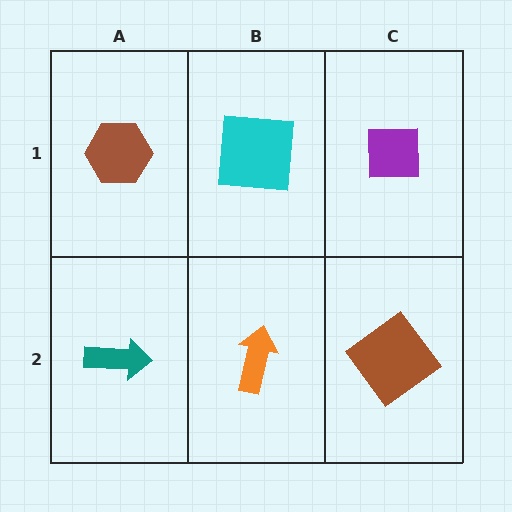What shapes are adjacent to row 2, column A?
A brown hexagon (row 1, column A), an orange arrow (row 2, column B).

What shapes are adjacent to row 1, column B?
An orange arrow (row 2, column B), a brown hexagon (row 1, column A), a purple square (row 1, column C).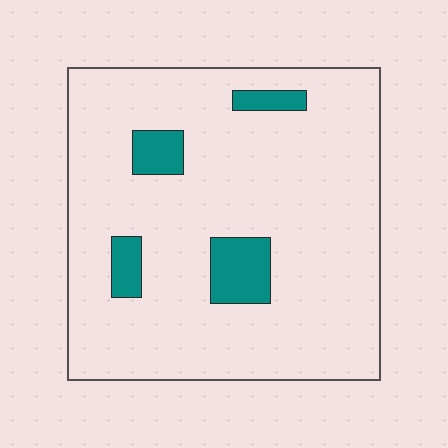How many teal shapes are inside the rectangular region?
4.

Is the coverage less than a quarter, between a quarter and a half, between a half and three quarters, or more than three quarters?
Less than a quarter.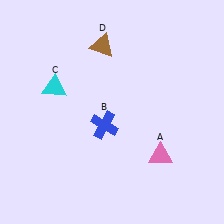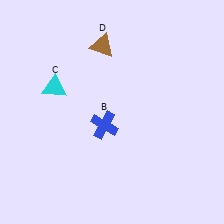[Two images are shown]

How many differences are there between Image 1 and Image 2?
There is 1 difference between the two images.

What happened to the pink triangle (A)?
The pink triangle (A) was removed in Image 2. It was in the bottom-right area of Image 1.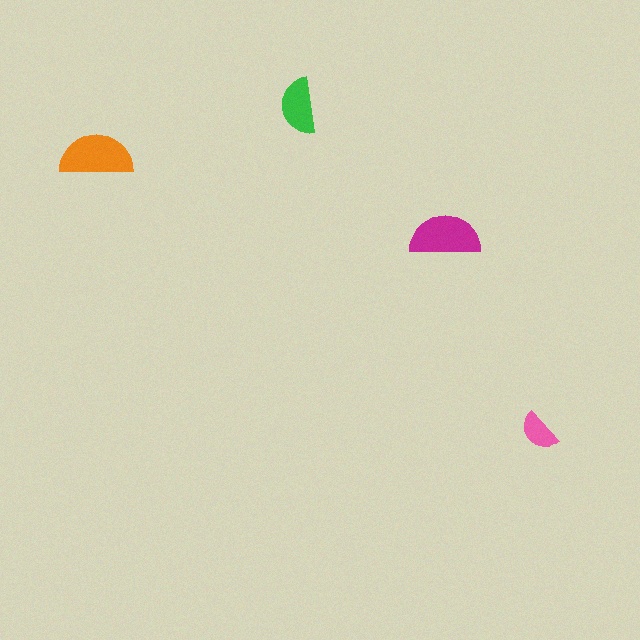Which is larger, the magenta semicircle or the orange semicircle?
The orange one.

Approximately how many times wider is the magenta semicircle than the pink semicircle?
About 1.5 times wider.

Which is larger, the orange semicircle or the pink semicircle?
The orange one.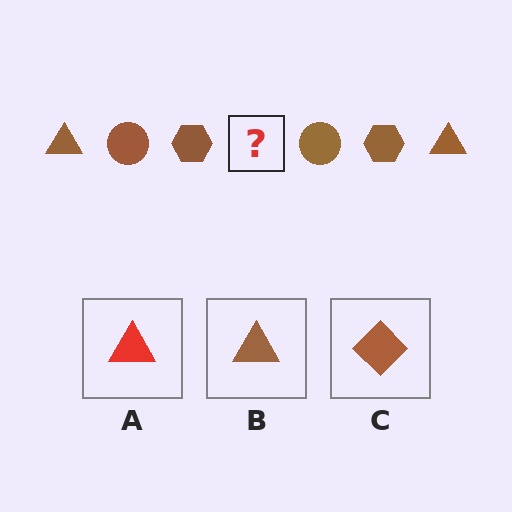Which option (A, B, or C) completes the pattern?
B.